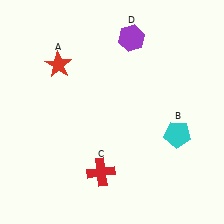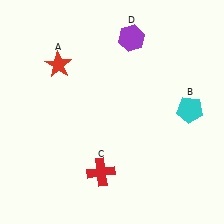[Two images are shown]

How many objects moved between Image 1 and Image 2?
1 object moved between the two images.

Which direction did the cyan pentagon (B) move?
The cyan pentagon (B) moved up.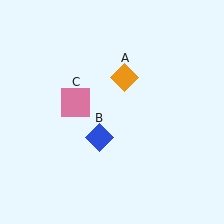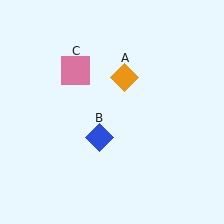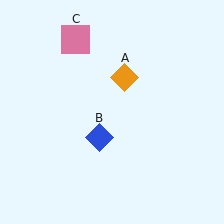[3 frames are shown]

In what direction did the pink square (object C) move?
The pink square (object C) moved up.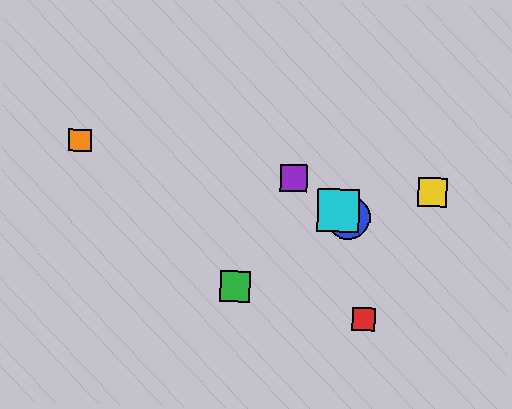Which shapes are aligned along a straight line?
The blue circle, the purple square, the cyan square are aligned along a straight line.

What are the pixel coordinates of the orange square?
The orange square is at (80, 140).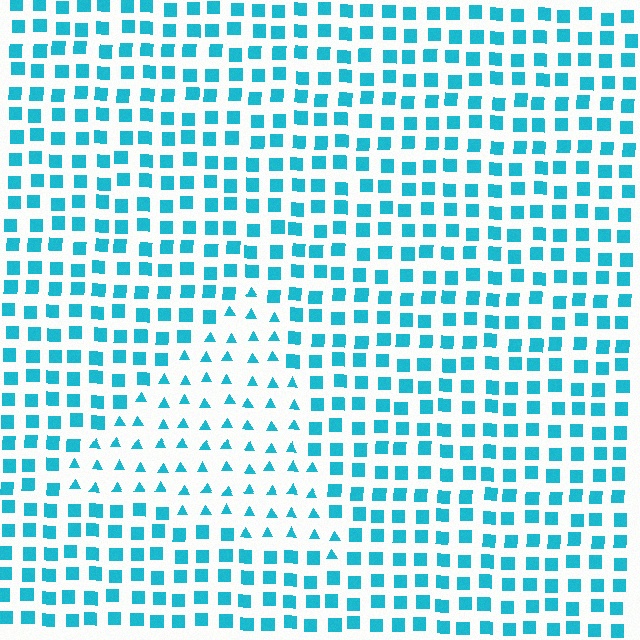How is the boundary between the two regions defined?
The boundary is defined by a change in element shape: triangles inside vs. squares outside. All elements share the same color and spacing.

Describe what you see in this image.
The image is filled with small cyan elements arranged in a uniform grid. A triangle-shaped region contains triangles, while the surrounding area contains squares. The boundary is defined purely by the change in element shape.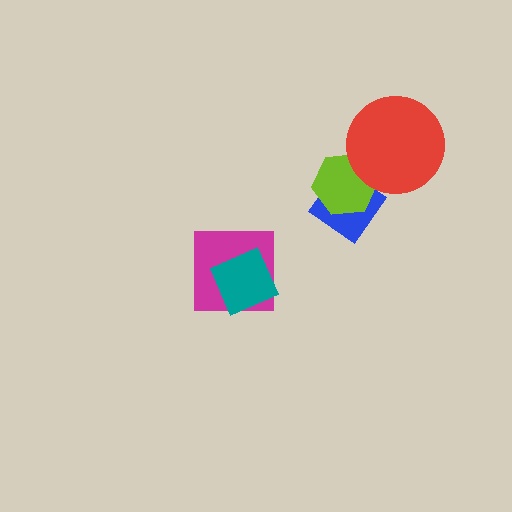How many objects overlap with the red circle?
2 objects overlap with the red circle.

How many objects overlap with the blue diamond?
2 objects overlap with the blue diamond.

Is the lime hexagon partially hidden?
Yes, it is partially covered by another shape.